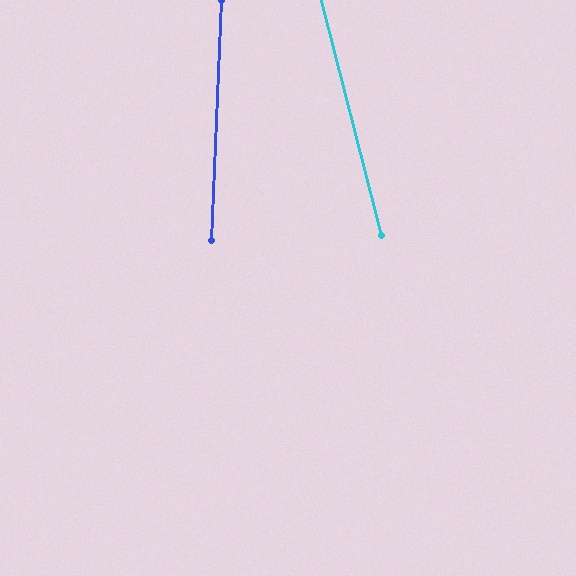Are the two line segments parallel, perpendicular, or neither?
Neither parallel nor perpendicular — they differ by about 17°.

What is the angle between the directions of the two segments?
Approximately 17 degrees.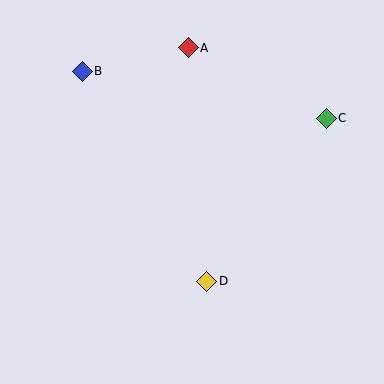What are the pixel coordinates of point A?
Point A is at (188, 48).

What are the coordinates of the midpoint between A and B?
The midpoint between A and B is at (135, 59).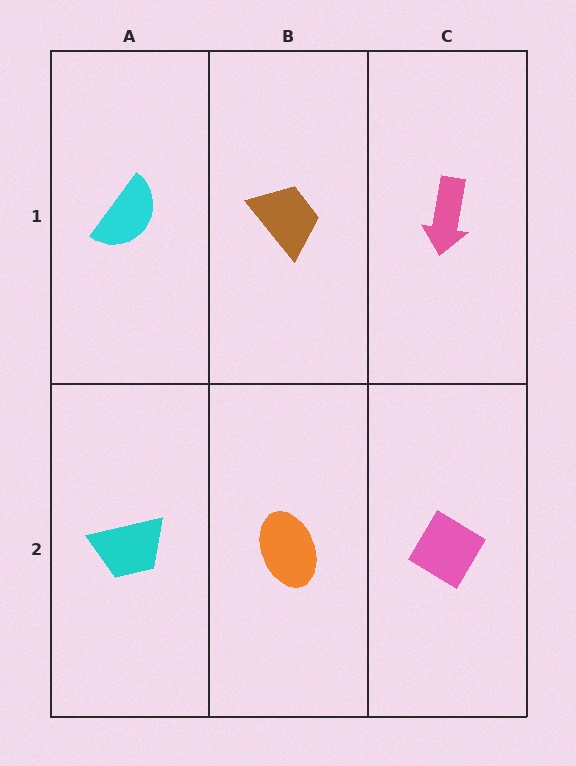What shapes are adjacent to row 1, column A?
A cyan trapezoid (row 2, column A), a brown trapezoid (row 1, column B).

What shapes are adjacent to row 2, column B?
A brown trapezoid (row 1, column B), a cyan trapezoid (row 2, column A), a pink diamond (row 2, column C).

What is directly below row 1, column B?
An orange ellipse.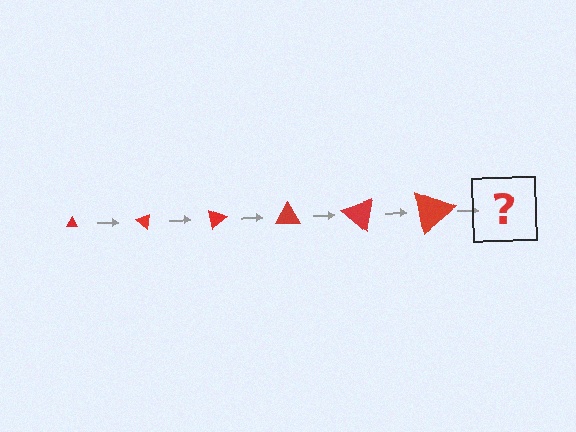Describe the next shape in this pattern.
It should be a triangle, larger than the previous one and rotated 240 degrees from the start.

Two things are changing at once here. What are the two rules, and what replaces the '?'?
The two rules are that the triangle grows larger each step and it rotates 40 degrees each step. The '?' should be a triangle, larger than the previous one and rotated 240 degrees from the start.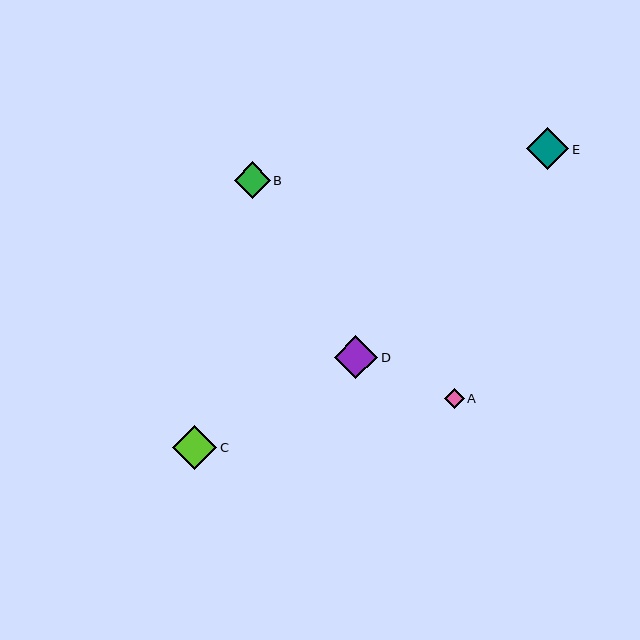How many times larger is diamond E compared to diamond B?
Diamond E is approximately 1.2 times the size of diamond B.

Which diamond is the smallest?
Diamond A is the smallest with a size of approximately 20 pixels.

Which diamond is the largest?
Diamond C is the largest with a size of approximately 44 pixels.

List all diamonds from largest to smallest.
From largest to smallest: C, D, E, B, A.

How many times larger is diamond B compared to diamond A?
Diamond B is approximately 1.8 times the size of diamond A.